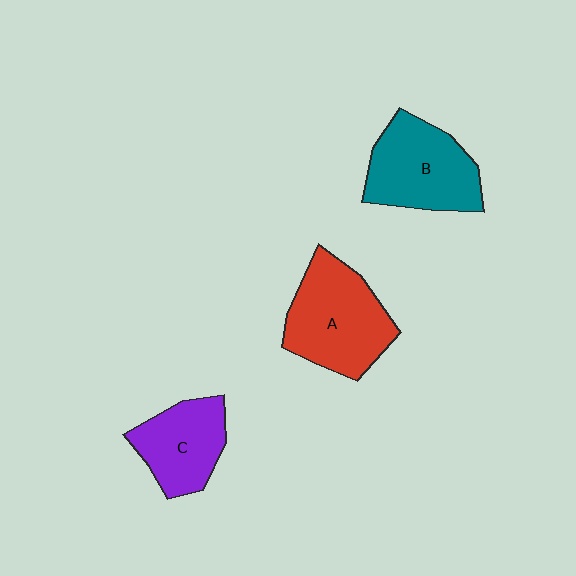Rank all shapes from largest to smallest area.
From largest to smallest: A (red), B (teal), C (purple).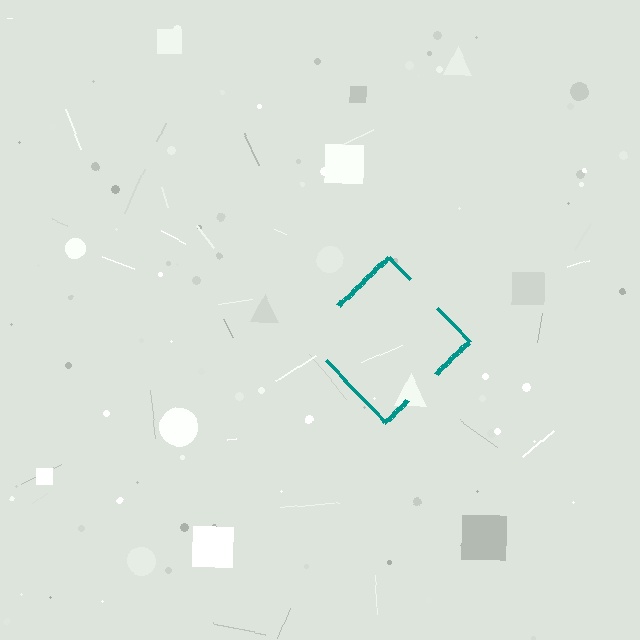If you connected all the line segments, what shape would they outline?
They would outline a diamond.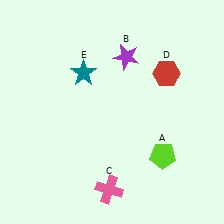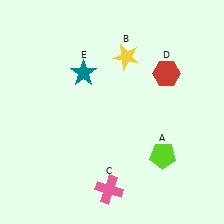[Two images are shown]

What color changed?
The star (B) changed from purple in Image 1 to yellow in Image 2.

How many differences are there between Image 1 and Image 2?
There is 1 difference between the two images.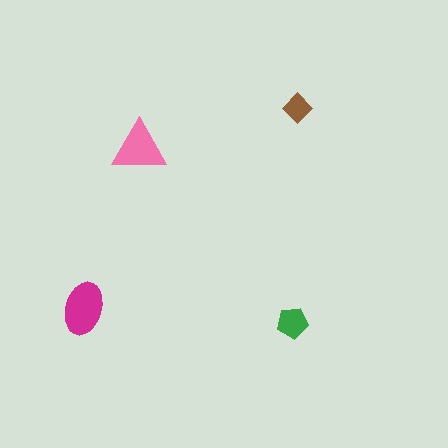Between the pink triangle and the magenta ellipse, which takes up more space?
The magenta ellipse.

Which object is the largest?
The magenta ellipse.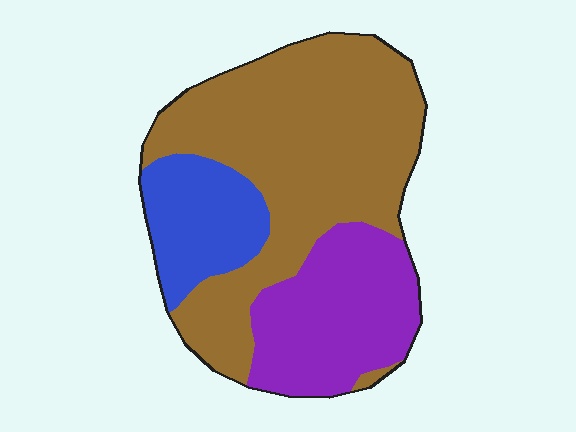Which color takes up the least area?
Blue, at roughly 15%.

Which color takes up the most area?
Brown, at roughly 55%.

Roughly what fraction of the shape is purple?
Purple takes up about one quarter (1/4) of the shape.